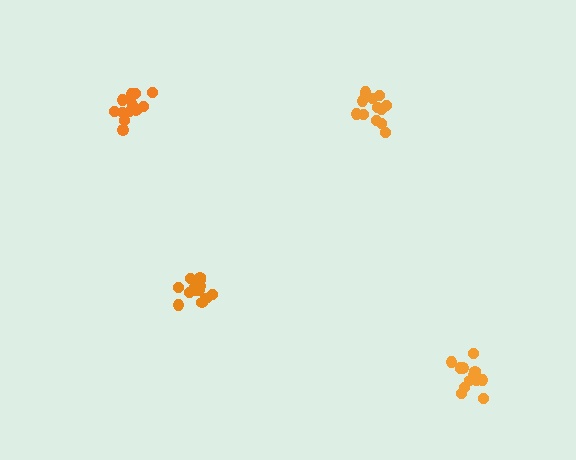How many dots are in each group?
Group 1: 13 dots, Group 2: 15 dots, Group 3: 13 dots, Group 4: 13 dots (54 total).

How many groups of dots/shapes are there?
There are 4 groups.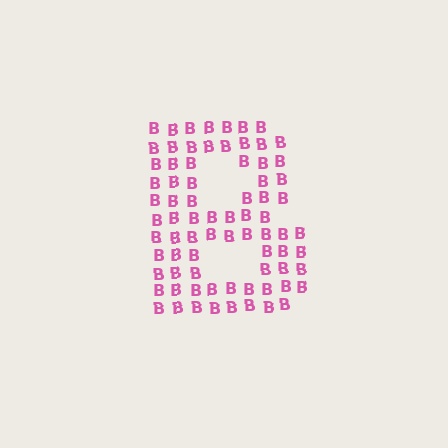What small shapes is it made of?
It is made of small letter B's.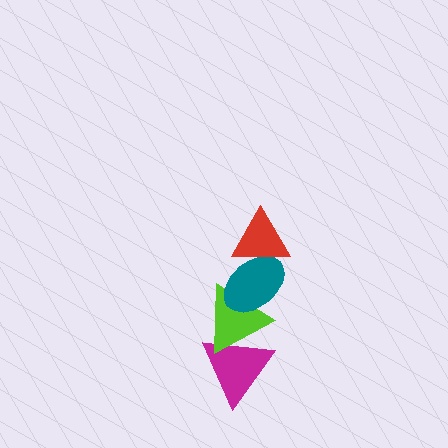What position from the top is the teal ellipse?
The teal ellipse is 2nd from the top.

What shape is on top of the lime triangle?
The teal ellipse is on top of the lime triangle.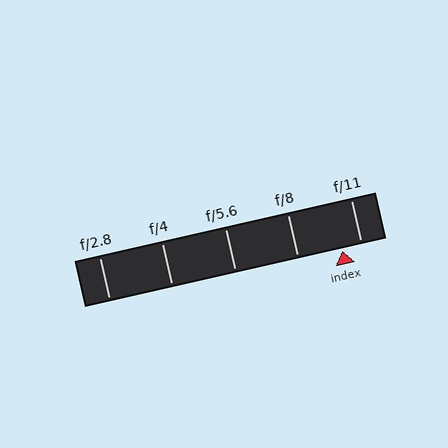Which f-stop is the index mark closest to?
The index mark is closest to f/11.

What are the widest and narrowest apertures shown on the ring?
The widest aperture shown is f/2.8 and the narrowest is f/11.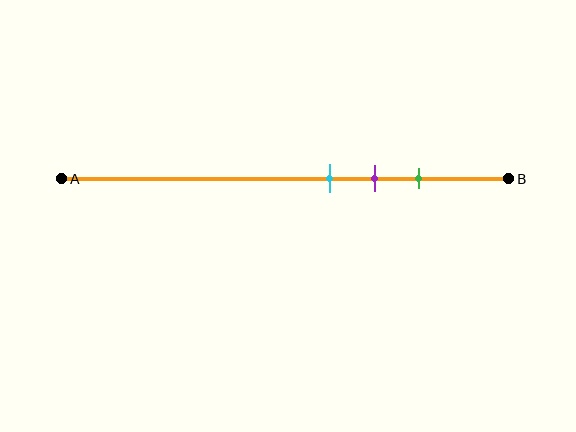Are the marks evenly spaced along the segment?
Yes, the marks are approximately evenly spaced.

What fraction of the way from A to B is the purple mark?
The purple mark is approximately 70% (0.7) of the way from A to B.